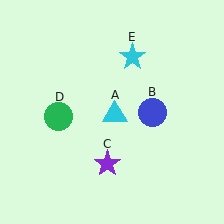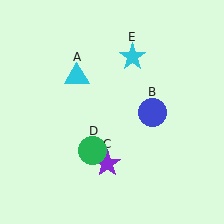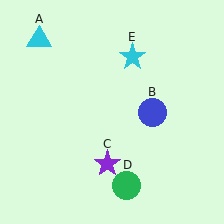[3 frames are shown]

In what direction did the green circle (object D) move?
The green circle (object D) moved down and to the right.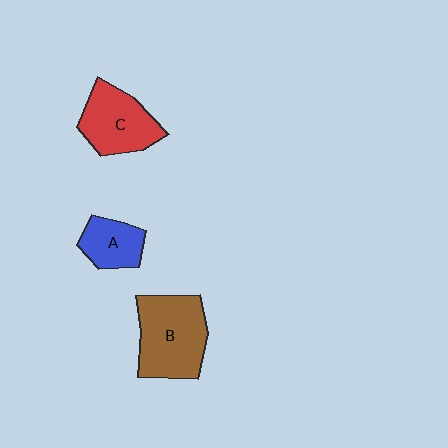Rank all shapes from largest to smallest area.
From largest to smallest: B (brown), C (red), A (blue).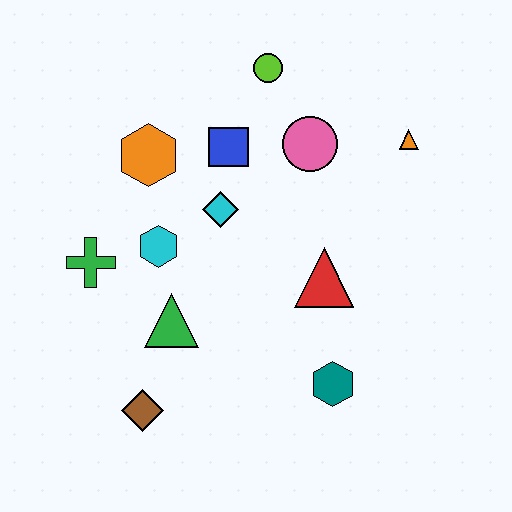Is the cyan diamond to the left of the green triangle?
No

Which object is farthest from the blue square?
The brown diamond is farthest from the blue square.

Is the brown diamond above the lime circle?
No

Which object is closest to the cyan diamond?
The blue square is closest to the cyan diamond.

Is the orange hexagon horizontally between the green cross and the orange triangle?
Yes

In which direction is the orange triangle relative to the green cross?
The orange triangle is to the right of the green cross.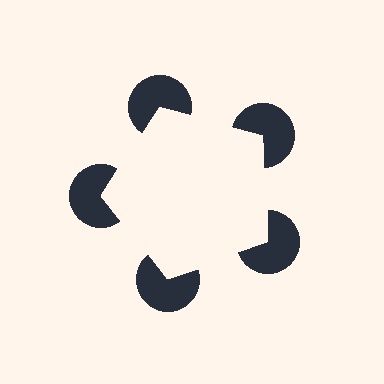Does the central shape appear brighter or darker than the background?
It typically appears slightly brighter than the background, even though no actual brightness change is drawn.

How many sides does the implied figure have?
5 sides.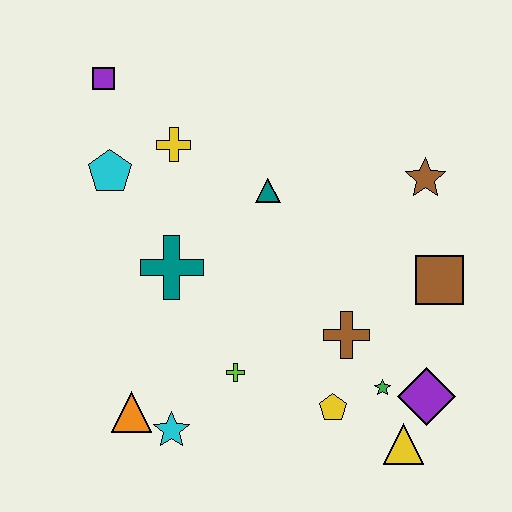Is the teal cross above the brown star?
No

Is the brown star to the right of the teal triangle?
Yes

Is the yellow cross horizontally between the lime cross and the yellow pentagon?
No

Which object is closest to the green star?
The purple diamond is closest to the green star.